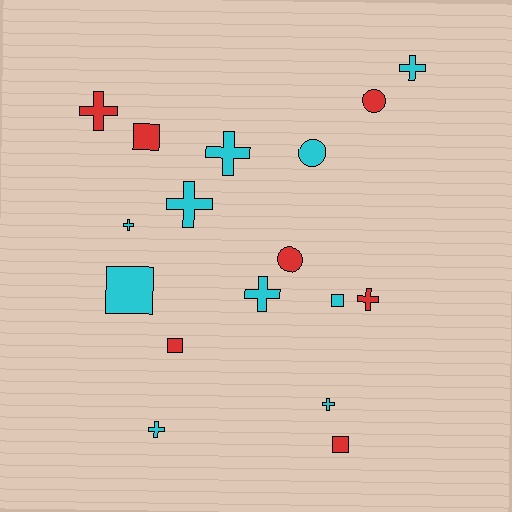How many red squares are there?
There are 3 red squares.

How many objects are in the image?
There are 17 objects.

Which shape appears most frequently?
Cross, with 9 objects.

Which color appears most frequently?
Cyan, with 10 objects.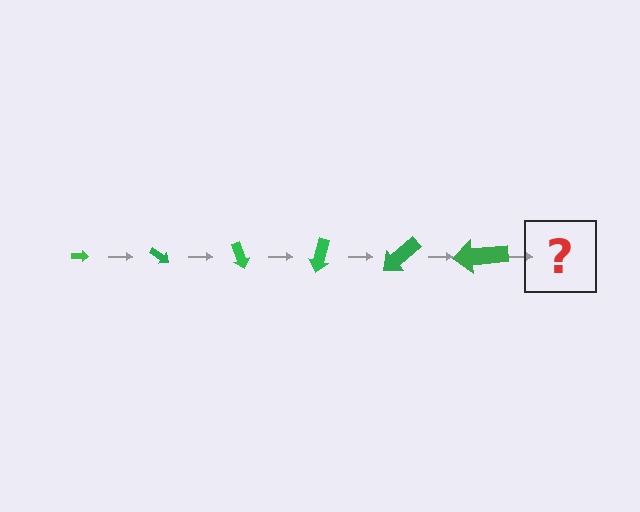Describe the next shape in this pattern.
It should be an arrow, larger than the previous one and rotated 210 degrees from the start.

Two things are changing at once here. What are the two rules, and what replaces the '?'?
The two rules are that the arrow grows larger each step and it rotates 35 degrees each step. The '?' should be an arrow, larger than the previous one and rotated 210 degrees from the start.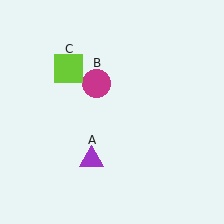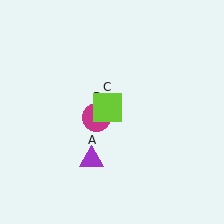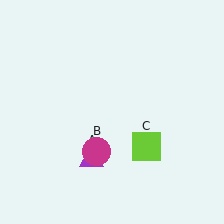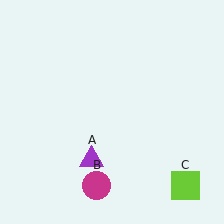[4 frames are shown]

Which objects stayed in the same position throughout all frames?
Purple triangle (object A) remained stationary.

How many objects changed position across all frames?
2 objects changed position: magenta circle (object B), lime square (object C).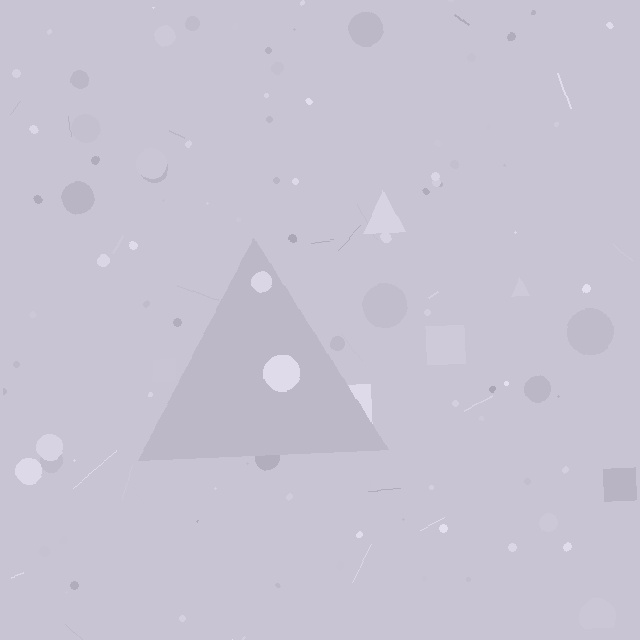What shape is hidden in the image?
A triangle is hidden in the image.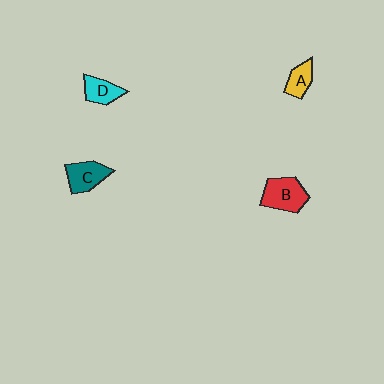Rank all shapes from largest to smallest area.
From largest to smallest: B (red), C (teal), D (cyan), A (yellow).